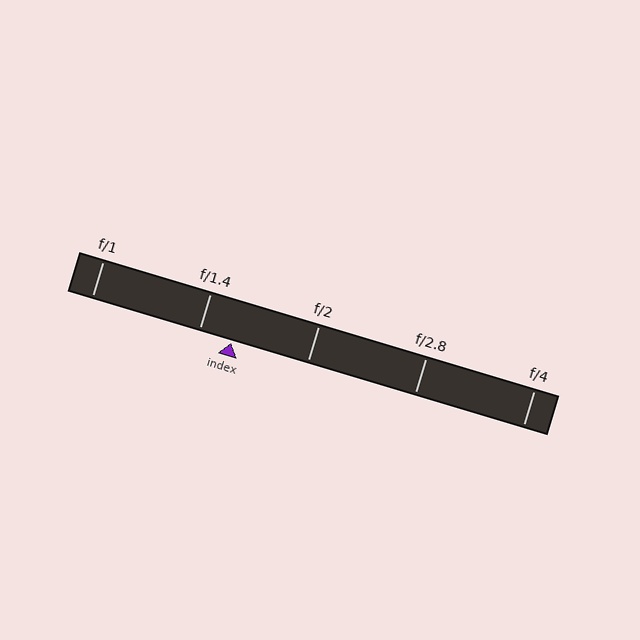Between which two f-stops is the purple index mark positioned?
The index mark is between f/1.4 and f/2.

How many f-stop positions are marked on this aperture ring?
There are 5 f-stop positions marked.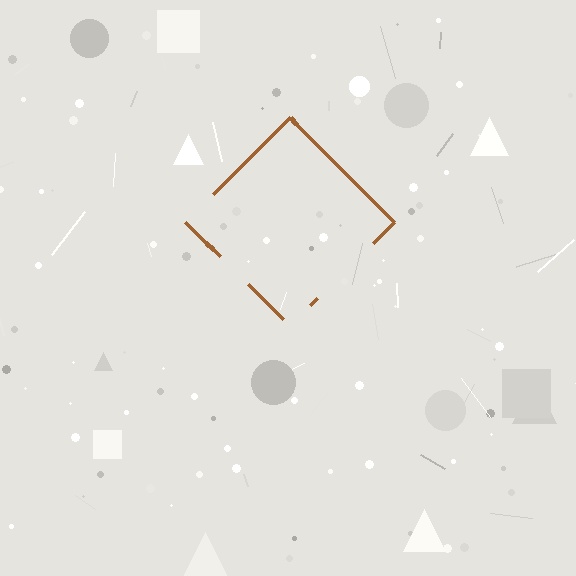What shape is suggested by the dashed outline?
The dashed outline suggests a diamond.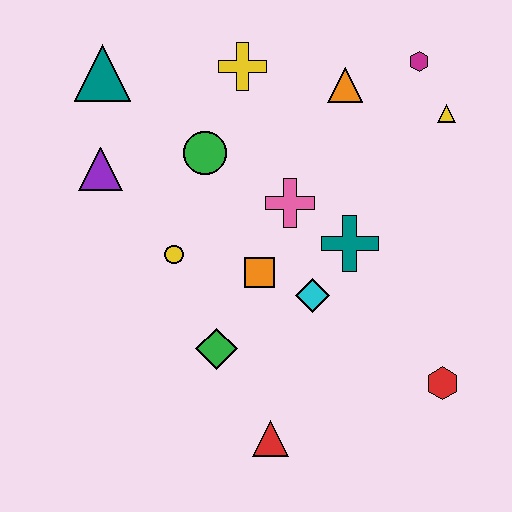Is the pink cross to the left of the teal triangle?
No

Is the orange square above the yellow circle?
No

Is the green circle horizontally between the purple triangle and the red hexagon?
Yes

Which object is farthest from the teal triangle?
The red hexagon is farthest from the teal triangle.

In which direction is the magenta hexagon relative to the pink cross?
The magenta hexagon is above the pink cross.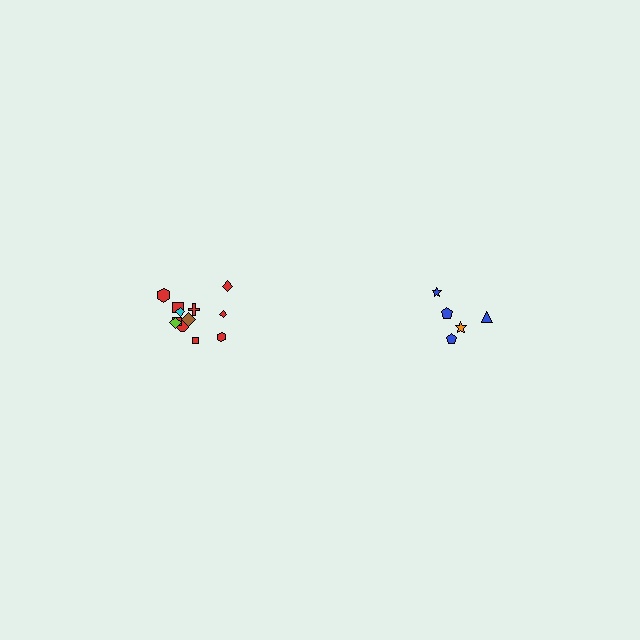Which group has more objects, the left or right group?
The left group.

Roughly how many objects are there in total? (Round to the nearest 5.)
Roughly 15 objects in total.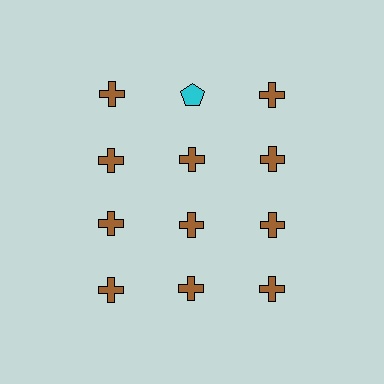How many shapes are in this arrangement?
There are 12 shapes arranged in a grid pattern.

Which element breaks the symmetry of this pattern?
The cyan pentagon in the top row, second from left column breaks the symmetry. All other shapes are brown crosses.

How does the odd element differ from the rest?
It differs in both color (cyan instead of brown) and shape (pentagon instead of cross).